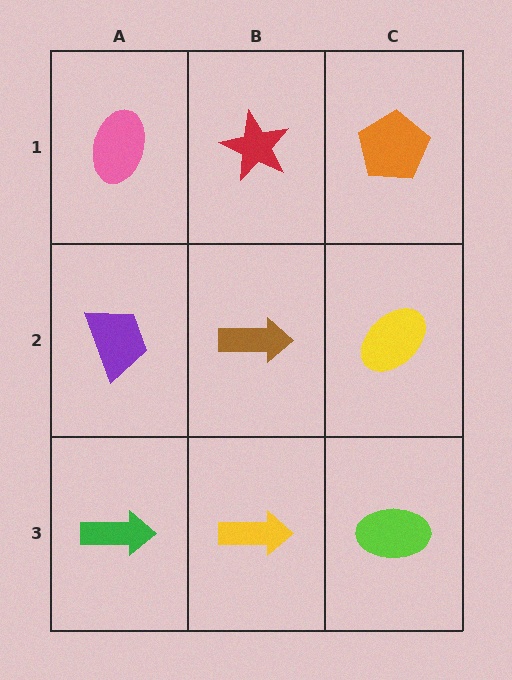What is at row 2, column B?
A brown arrow.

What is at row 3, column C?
A lime ellipse.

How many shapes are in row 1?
3 shapes.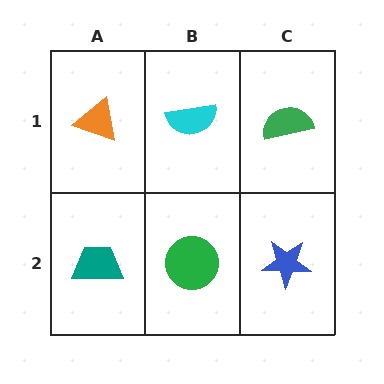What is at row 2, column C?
A blue star.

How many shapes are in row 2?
3 shapes.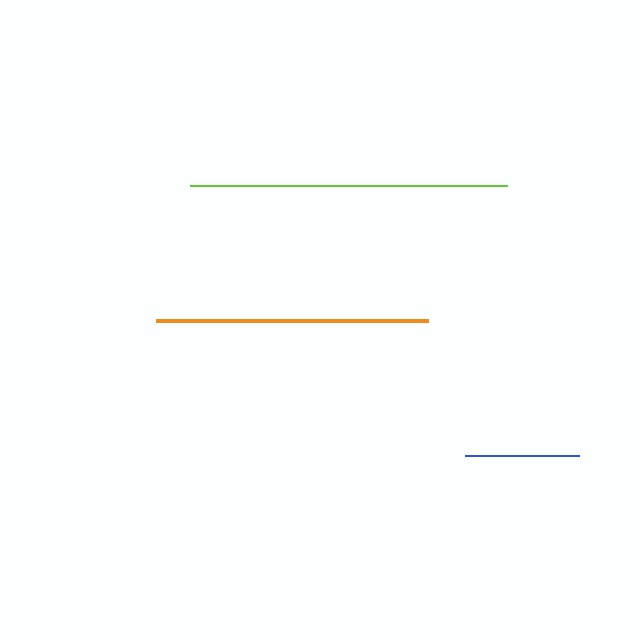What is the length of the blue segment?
The blue segment is approximately 114 pixels long.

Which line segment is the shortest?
The blue line is the shortest at approximately 114 pixels.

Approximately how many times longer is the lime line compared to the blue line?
The lime line is approximately 2.8 times the length of the blue line.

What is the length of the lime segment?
The lime segment is approximately 317 pixels long.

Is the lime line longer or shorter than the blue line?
The lime line is longer than the blue line.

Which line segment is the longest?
The lime line is the longest at approximately 317 pixels.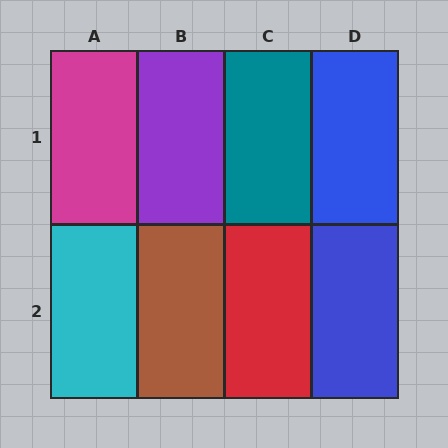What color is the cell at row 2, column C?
Red.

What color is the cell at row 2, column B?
Brown.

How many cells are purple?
1 cell is purple.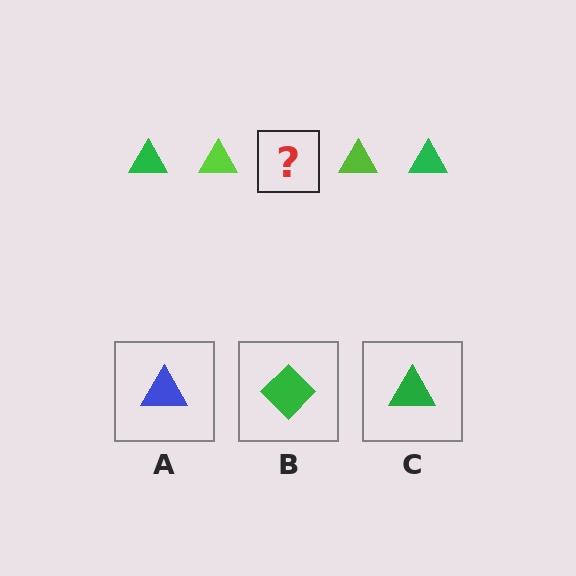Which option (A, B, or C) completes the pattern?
C.